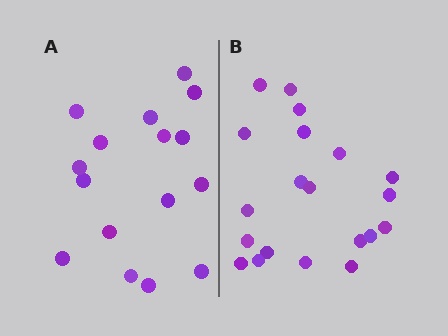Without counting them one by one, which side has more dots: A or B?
Region B (the right region) has more dots.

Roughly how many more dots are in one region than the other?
Region B has about 4 more dots than region A.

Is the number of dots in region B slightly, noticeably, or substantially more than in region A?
Region B has noticeably more, but not dramatically so. The ratio is roughly 1.2 to 1.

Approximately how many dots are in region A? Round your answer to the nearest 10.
About 20 dots. (The exact count is 16, which rounds to 20.)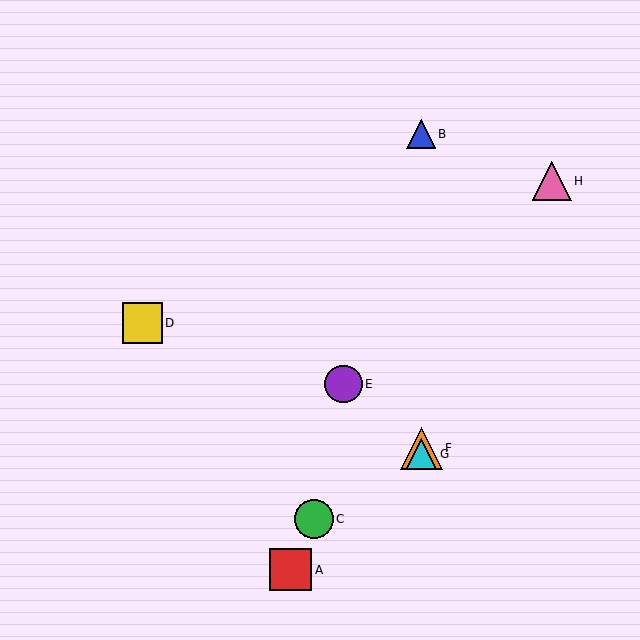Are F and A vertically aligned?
No, F is at x≈421 and A is at x≈290.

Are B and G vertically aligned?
Yes, both are at x≈421.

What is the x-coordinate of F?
Object F is at x≈421.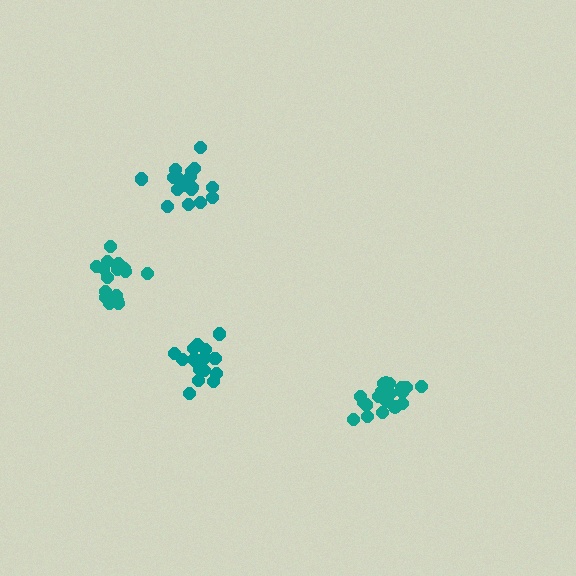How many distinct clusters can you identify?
There are 4 distinct clusters.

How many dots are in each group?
Group 1: 18 dots, Group 2: 20 dots, Group 3: 17 dots, Group 4: 19 dots (74 total).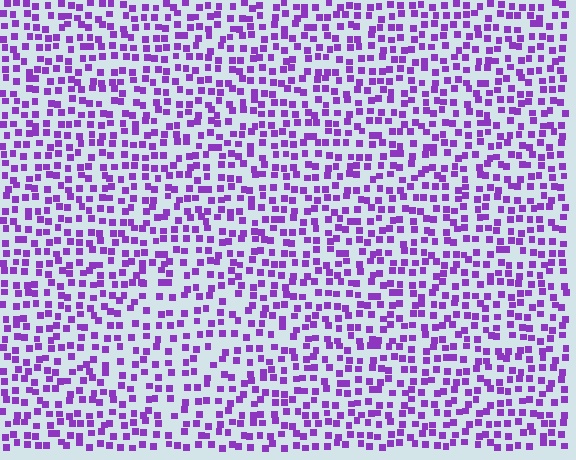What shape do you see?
I see a diamond.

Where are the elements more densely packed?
The elements are more densely packed outside the diamond boundary.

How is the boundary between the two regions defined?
The boundary is defined by a change in element density (approximately 1.4x ratio). All elements are the same color, size, and shape.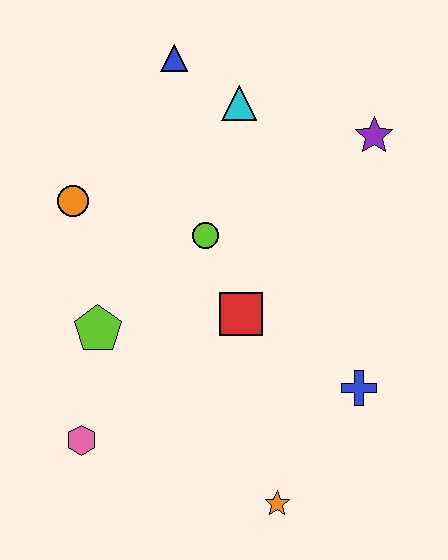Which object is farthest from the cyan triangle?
The orange star is farthest from the cyan triangle.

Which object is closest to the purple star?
The cyan triangle is closest to the purple star.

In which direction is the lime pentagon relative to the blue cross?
The lime pentagon is to the left of the blue cross.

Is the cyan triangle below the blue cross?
No